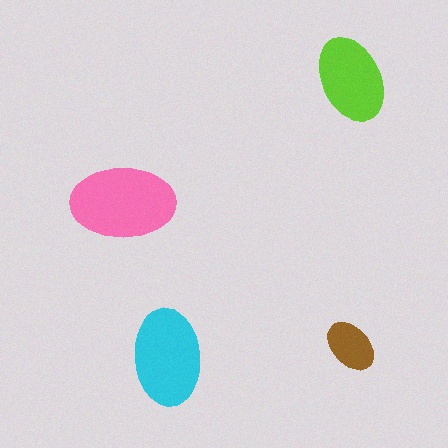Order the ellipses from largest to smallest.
the pink one, the cyan one, the lime one, the brown one.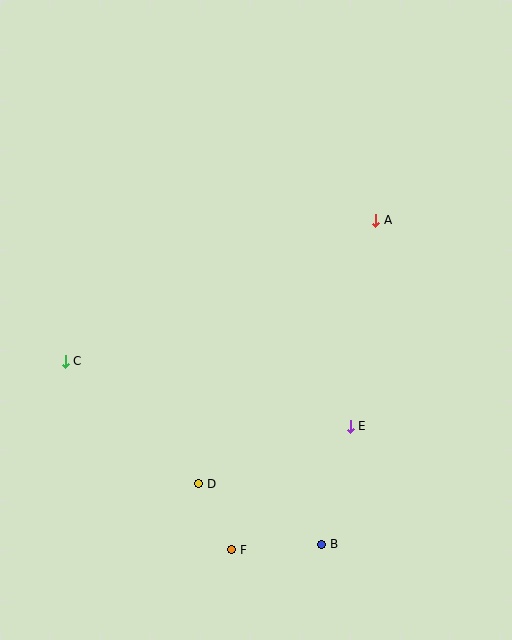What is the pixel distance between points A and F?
The distance between A and F is 360 pixels.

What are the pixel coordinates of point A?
Point A is at (376, 220).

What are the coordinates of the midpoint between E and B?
The midpoint between E and B is at (336, 485).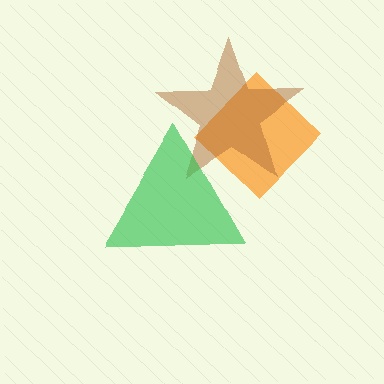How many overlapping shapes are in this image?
There are 3 overlapping shapes in the image.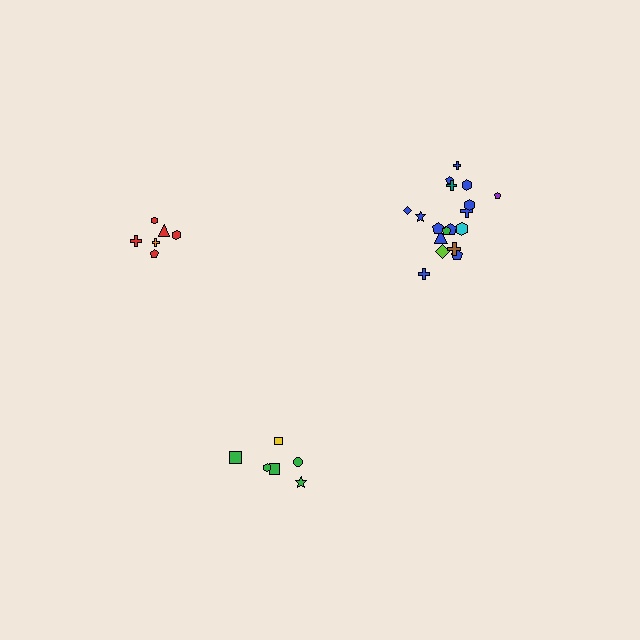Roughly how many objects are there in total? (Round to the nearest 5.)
Roughly 30 objects in total.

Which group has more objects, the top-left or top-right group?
The top-right group.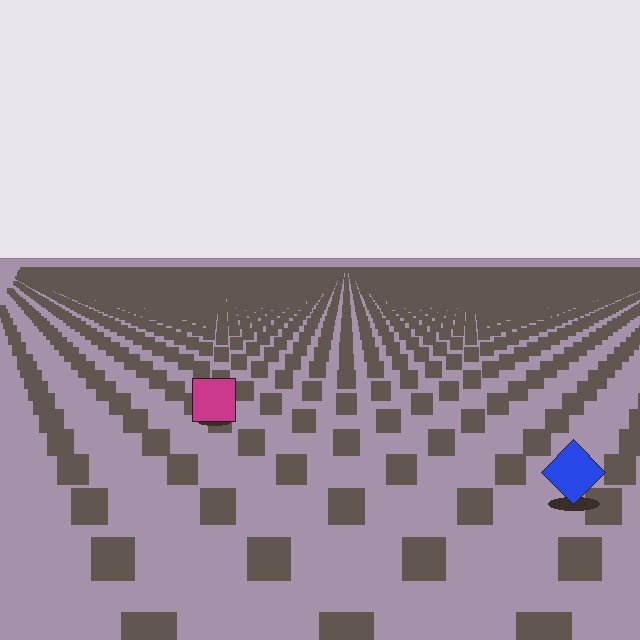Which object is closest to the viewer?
The blue diamond is closest. The texture marks near it are larger and more spread out.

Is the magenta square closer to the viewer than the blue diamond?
No. The blue diamond is closer — you can tell from the texture gradient: the ground texture is coarser near it.